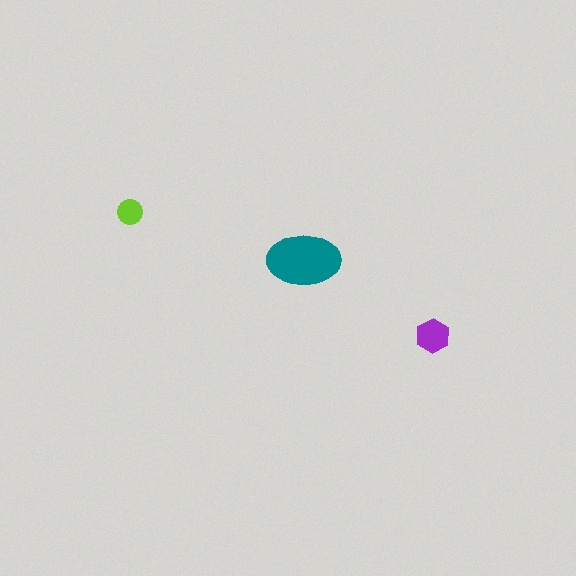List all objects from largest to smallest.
The teal ellipse, the purple hexagon, the lime circle.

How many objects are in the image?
There are 3 objects in the image.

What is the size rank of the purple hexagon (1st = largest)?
2nd.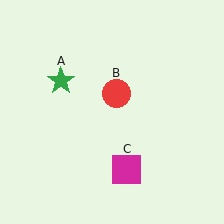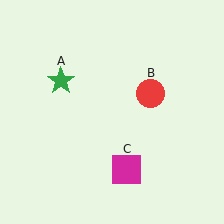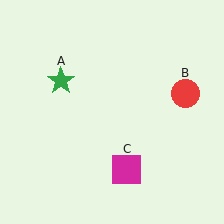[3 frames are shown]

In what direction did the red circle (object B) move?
The red circle (object B) moved right.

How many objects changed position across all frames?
1 object changed position: red circle (object B).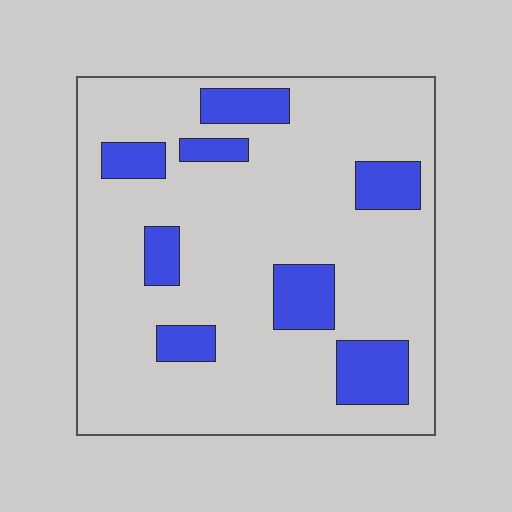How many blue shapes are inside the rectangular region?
8.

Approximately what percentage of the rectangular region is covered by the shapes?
Approximately 20%.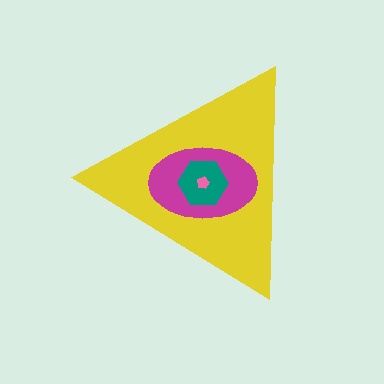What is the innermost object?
The pink pentagon.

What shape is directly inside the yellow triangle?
The magenta ellipse.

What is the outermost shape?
The yellow triangle.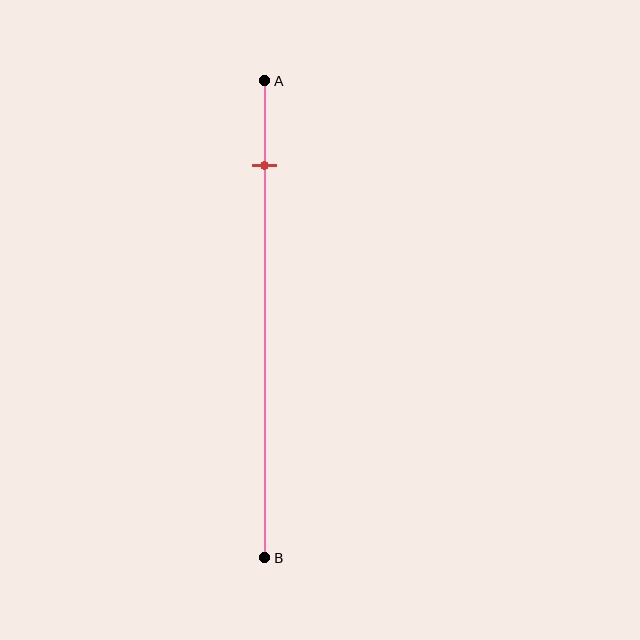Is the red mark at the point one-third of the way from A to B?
No, the mark is at about 20% from A, not at the 33% one-third point.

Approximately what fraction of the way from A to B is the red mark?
The red mark is approximately 20% of the way from A to B.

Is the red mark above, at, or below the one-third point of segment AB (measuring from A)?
The red mark is above the one-third point of segment AB.